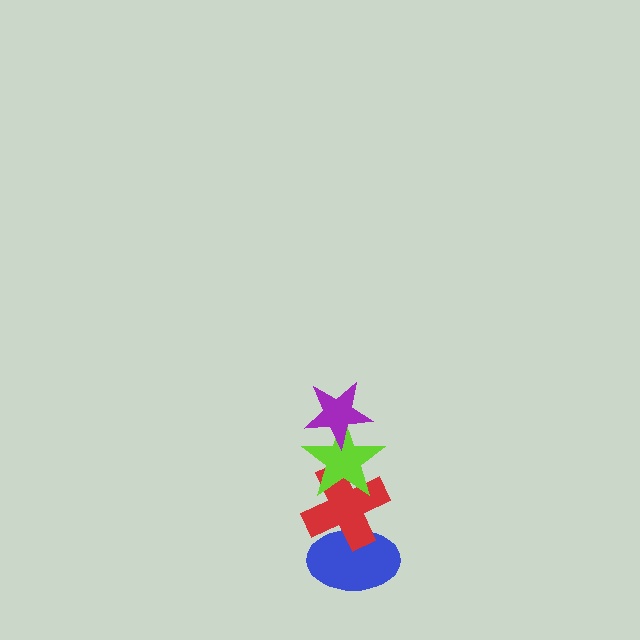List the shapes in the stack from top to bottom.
From top to bottom: the purple star, the lime star, the red cross, the blue ellipse.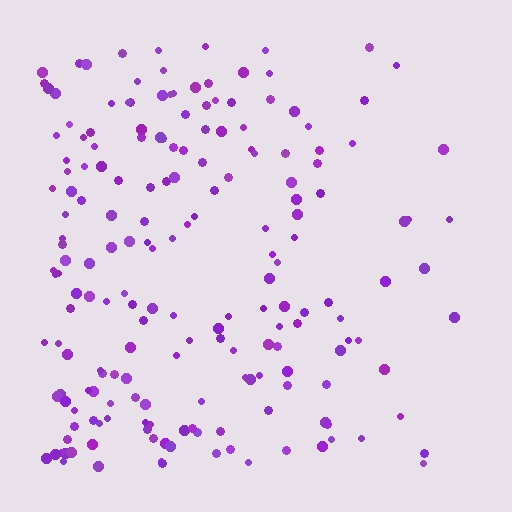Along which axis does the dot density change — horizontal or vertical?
Horizontal.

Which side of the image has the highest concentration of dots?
The left.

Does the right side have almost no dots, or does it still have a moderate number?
Still a moderate number, just noticeably fewer than the left.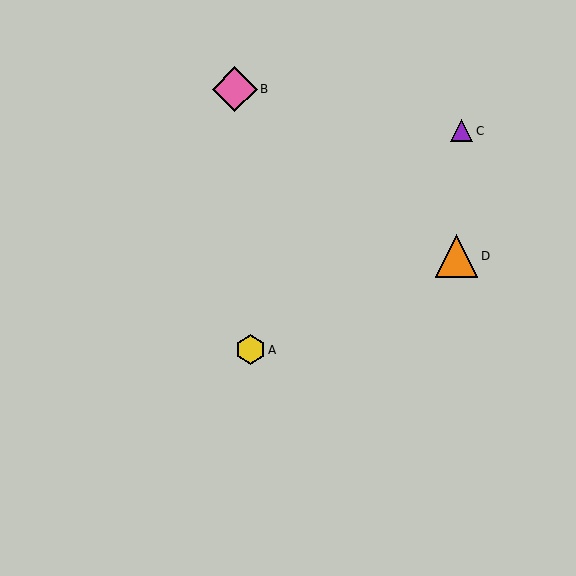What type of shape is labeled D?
Shape D is an orange triangle.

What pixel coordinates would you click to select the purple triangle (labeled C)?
Click at (462, 131) to select the purple triangle C.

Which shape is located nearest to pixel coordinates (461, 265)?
The orange triangle (labeled D) at (456, 256) is nearest to that location.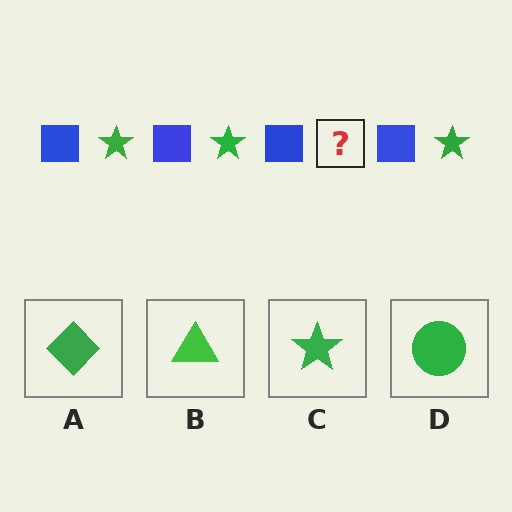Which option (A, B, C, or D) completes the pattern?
C.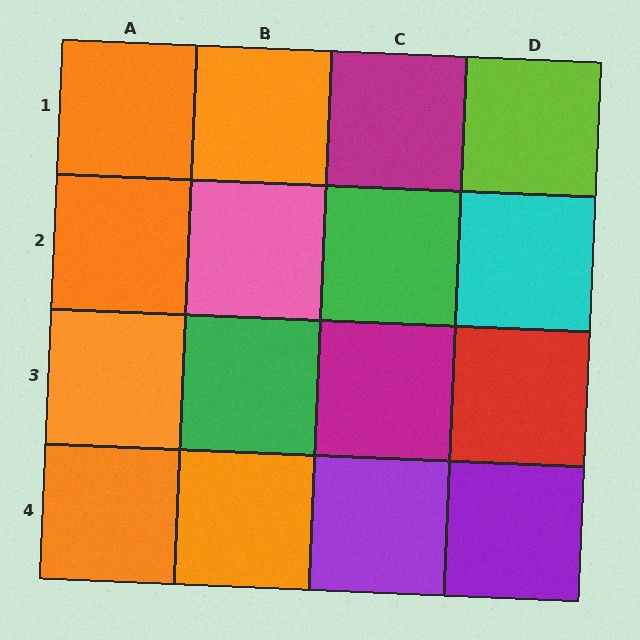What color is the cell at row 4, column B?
Orange.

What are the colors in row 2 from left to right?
Orange, pink, green, cyan.